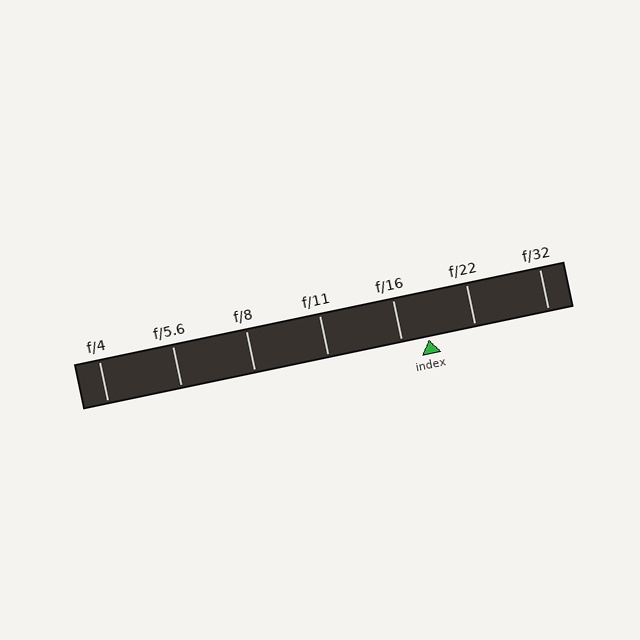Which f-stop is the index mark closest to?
The index mark is closest to f/16.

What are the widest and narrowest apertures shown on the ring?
The widest aperture shown is f/4 and the narrowest is f/32.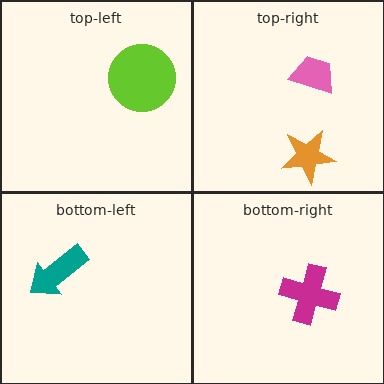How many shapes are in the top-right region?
2.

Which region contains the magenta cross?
The bottom-right region.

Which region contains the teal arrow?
The bottom-left region.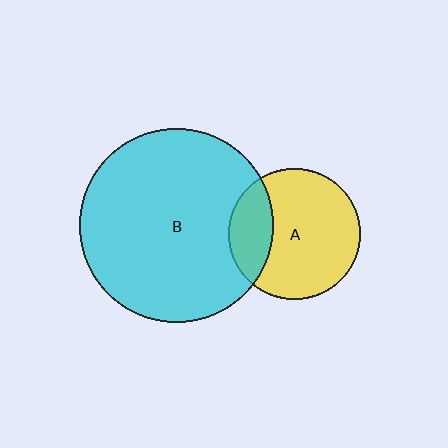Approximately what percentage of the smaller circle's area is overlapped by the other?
Approximately 25%.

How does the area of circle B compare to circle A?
Approximately 2.2 times.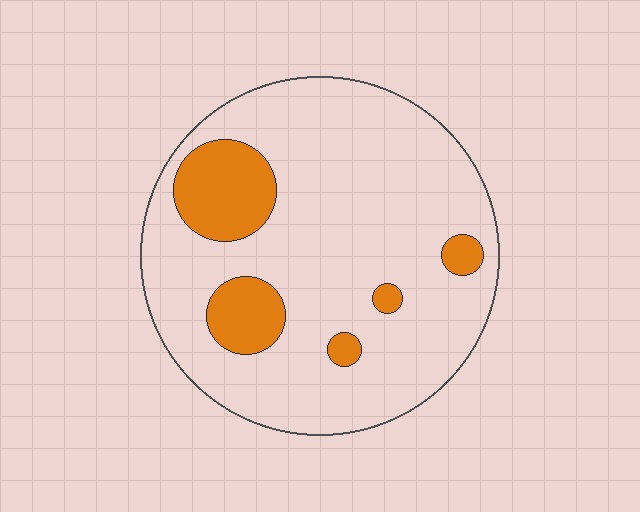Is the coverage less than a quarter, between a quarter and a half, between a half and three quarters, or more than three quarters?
Less than a quarter.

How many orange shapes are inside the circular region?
5.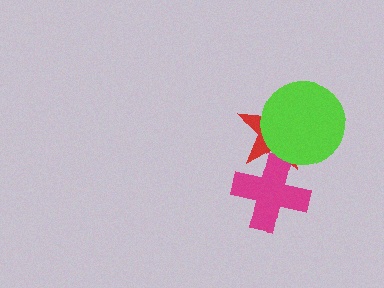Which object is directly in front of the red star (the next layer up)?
The magenta cross is directly in front of the red star.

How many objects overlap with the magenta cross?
1 object overlaps with the magenta cross.